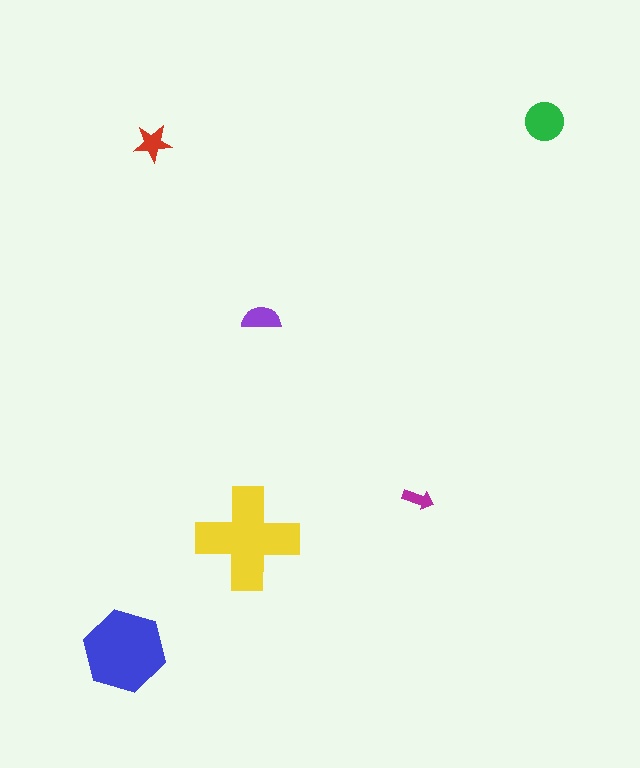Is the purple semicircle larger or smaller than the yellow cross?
Smaller.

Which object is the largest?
The yellow cross.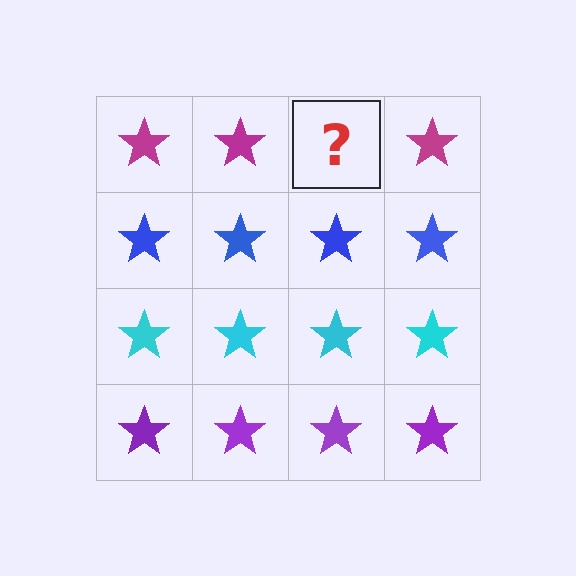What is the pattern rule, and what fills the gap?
The rule is that each row has a consistent color. The gap should be filled with a magenta star.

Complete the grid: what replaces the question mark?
The question mark should be replaced with a magenta star.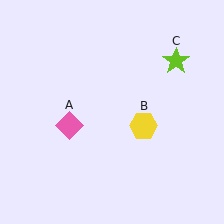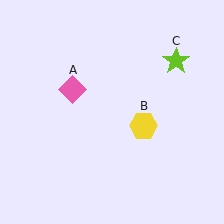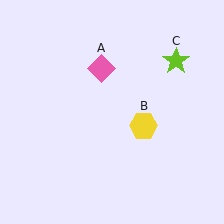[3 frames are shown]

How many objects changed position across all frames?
1 object changed position: pink diamond (object A).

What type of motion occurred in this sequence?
The pink diamond (object A) rotated clockwise around the center of the scene.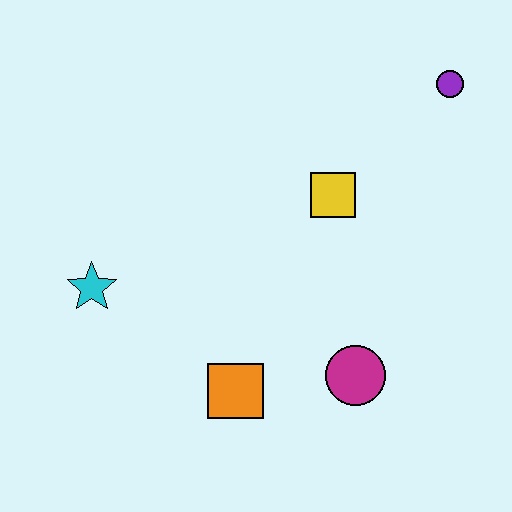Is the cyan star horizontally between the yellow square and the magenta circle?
No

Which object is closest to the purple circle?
The yellow square is closest to the purple circle.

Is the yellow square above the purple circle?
No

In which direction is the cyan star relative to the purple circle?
The cyan star is to the left of the purple circle.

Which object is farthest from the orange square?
The purple circle is farthest from the orange square.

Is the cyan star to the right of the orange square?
No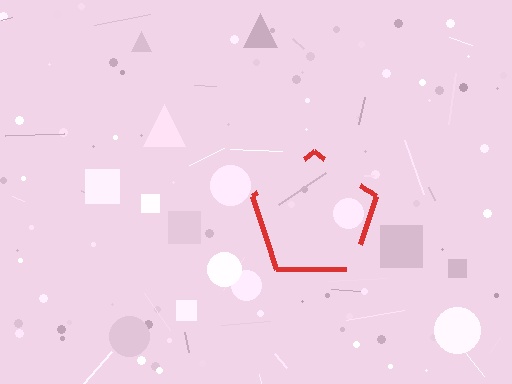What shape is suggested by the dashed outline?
The dashed outline suggests a pentagon.